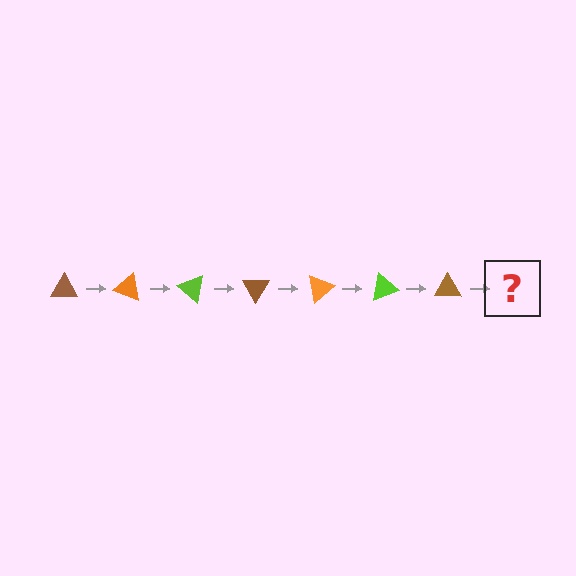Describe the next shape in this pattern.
It should be an orange triangle, rotated 140 degrees from the start.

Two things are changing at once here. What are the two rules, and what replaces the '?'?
The two rules are that it rotates 20 degrees each step and the color cycles through brown, orange, and lime. The '?' should be an orange triangle, rotated 140 degrees from the start.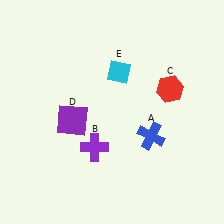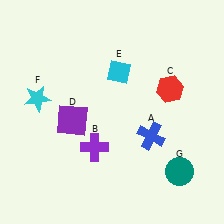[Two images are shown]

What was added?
A cyan star (F), a teal circle (G) were added in Image 2.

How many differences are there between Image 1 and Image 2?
There are 2 differences between the two images.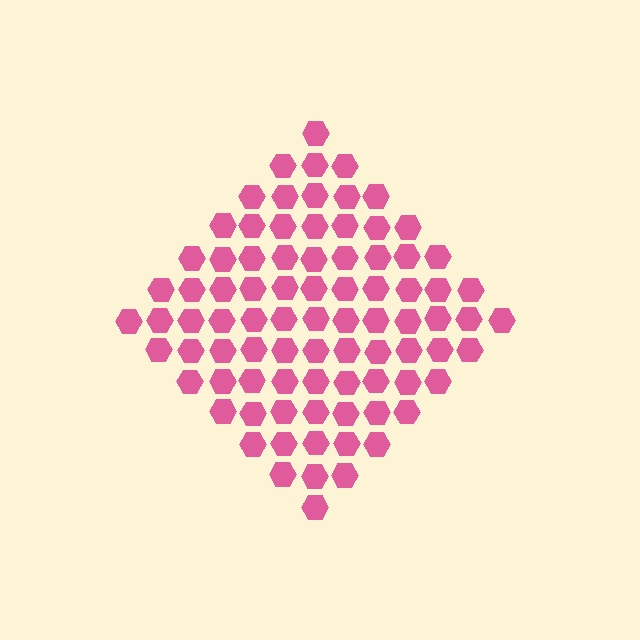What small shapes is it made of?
It is made of small hexagons.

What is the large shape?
The large shape is a diamond.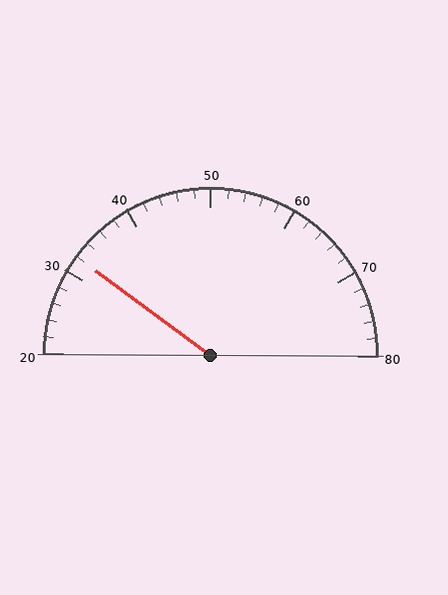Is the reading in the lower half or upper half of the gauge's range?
The reading is in the lower half of the range (20 to 80).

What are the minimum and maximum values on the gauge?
The gauge ranges from 20 to 80.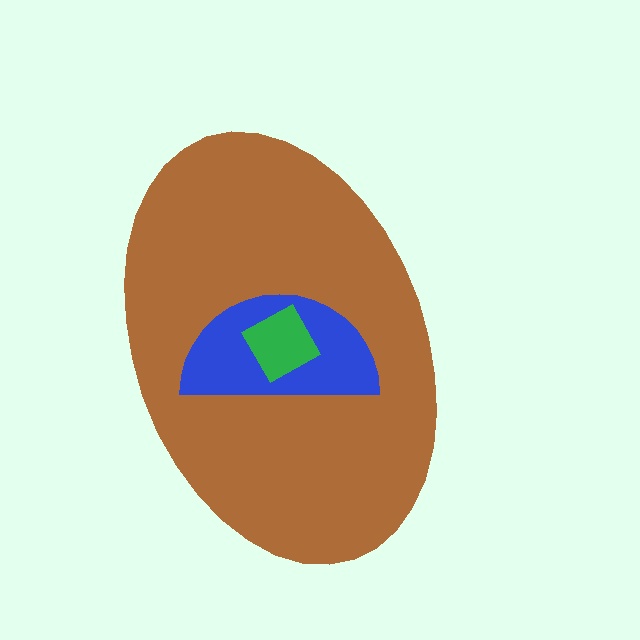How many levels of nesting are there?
3.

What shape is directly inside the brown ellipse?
The blue semicircle.